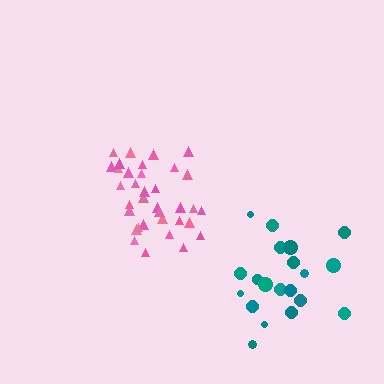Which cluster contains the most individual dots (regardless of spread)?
Pink (35).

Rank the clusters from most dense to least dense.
pink, teal.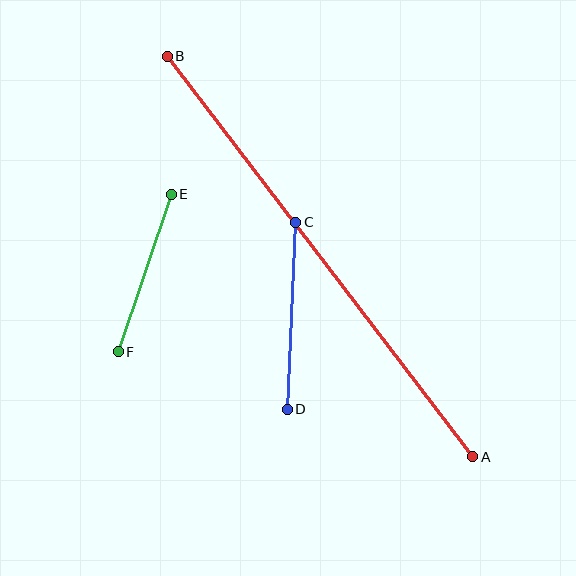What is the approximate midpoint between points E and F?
The midpoint is at approximately (145, 273) pixels.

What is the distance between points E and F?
The distance is approximately 166 pixels.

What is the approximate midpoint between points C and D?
The midpoint is at approximately (291, 316) pixels.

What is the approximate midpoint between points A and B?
The midpoint is at approximately (320, 256) pixels.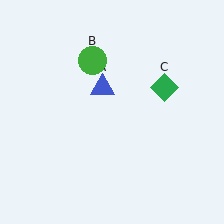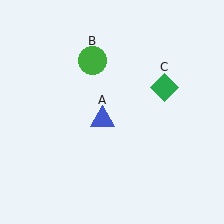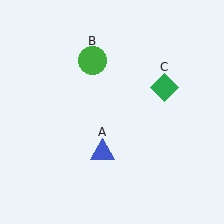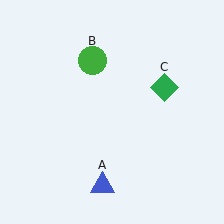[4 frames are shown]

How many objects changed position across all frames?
1 object changed position: blue triangle (object A).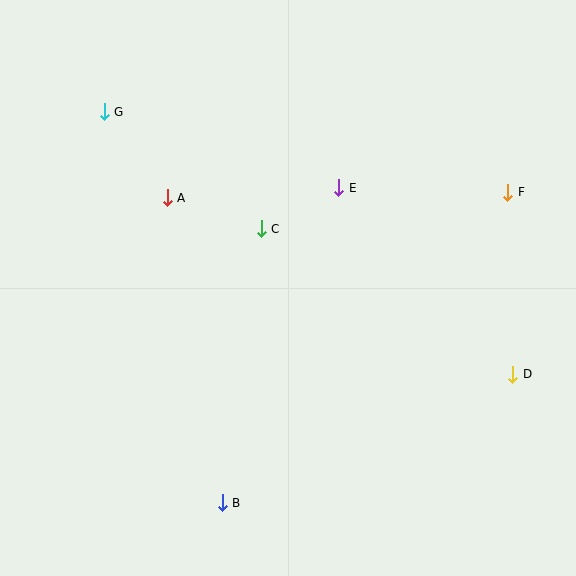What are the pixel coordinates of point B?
Point B is at (222, 503).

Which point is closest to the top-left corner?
Point G is closest to the top-left corner.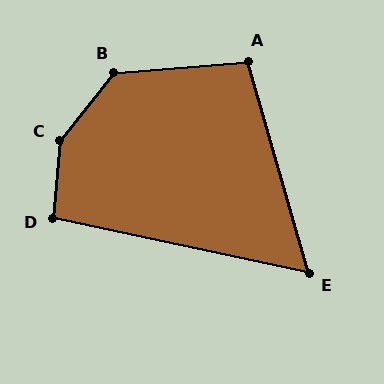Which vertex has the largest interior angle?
C, at approximately 146 degrees.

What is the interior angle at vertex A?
Approximately 101 degrees (obtuse).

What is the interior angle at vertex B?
Approximately 134 degrees (obtuse).